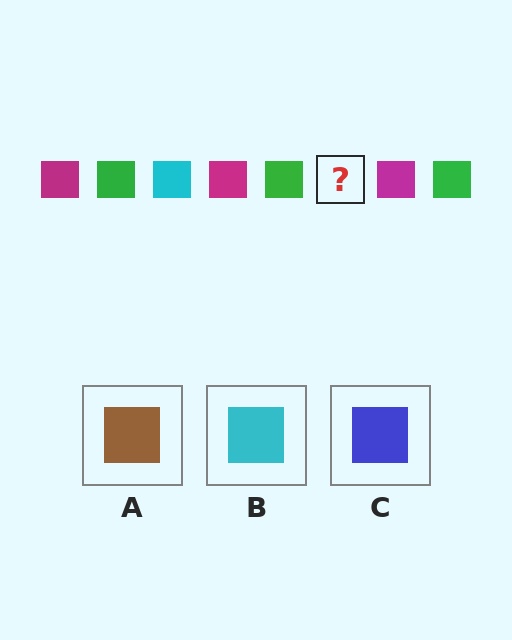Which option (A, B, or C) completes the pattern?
B.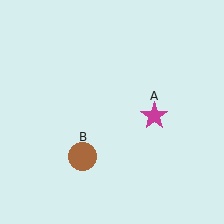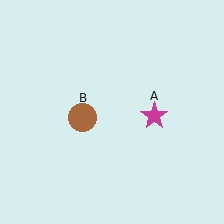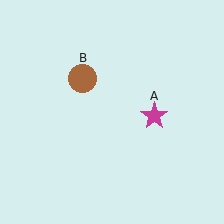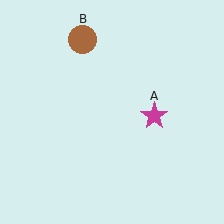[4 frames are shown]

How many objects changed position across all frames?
1 object changed position: brown circle (object B).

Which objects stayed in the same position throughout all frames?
Magenta star (object A) remained stationary.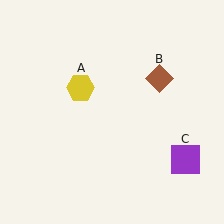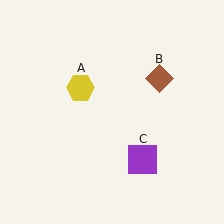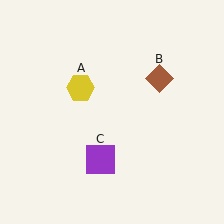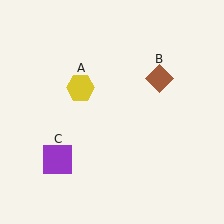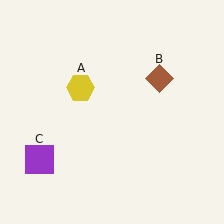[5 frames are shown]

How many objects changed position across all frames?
1 object changed position: purple square (object C).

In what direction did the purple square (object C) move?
The purple square (object C) moved left.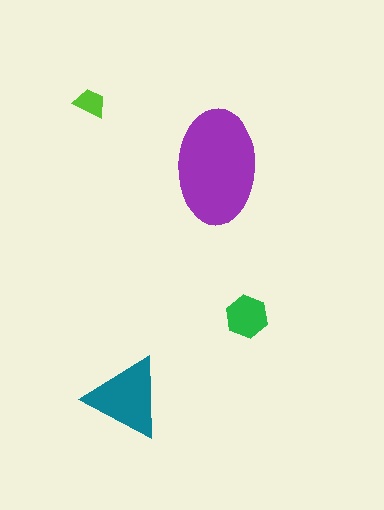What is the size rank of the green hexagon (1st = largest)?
3rd.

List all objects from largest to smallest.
The purple ellipse, the teal triangle, the green hexagon, the lime trapezoid.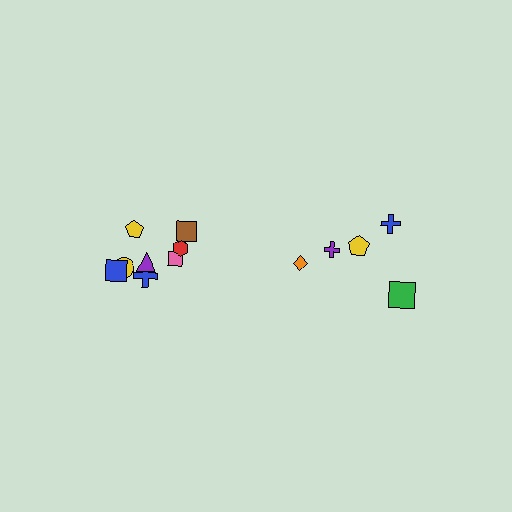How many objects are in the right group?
There are 5 objects.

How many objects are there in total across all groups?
There are 13 objects.